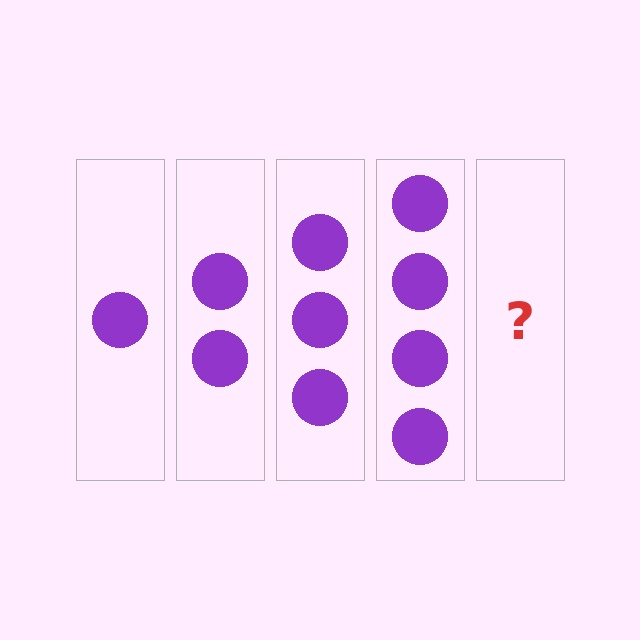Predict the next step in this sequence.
The next step is 5 circles.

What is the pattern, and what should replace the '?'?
The pattern is that each step adds one more circle. The '?' should be 5 circles.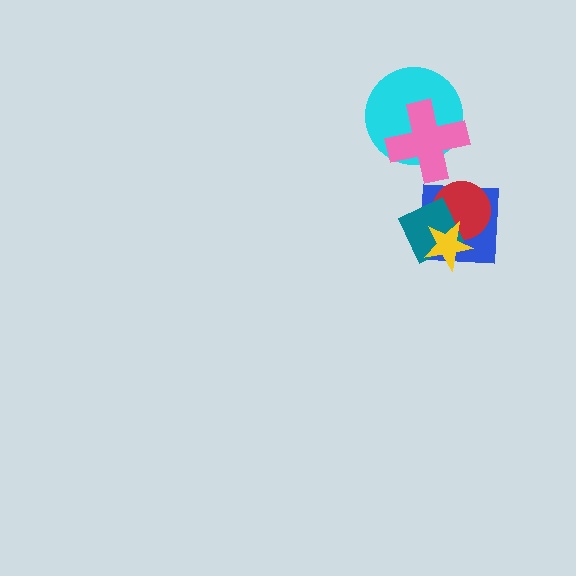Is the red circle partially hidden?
Yes, it is partially covered by another shape.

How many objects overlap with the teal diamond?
3 objects overlap with the teal diamond.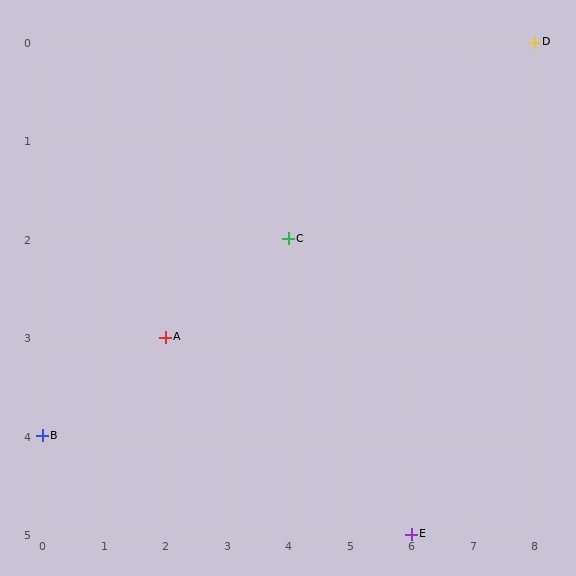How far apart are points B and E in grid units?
Points B and E are 6 columns and 1 row apart (about 6.1 grid units diagonally).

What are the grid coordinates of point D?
Point D is at grid coordinates (8, 0).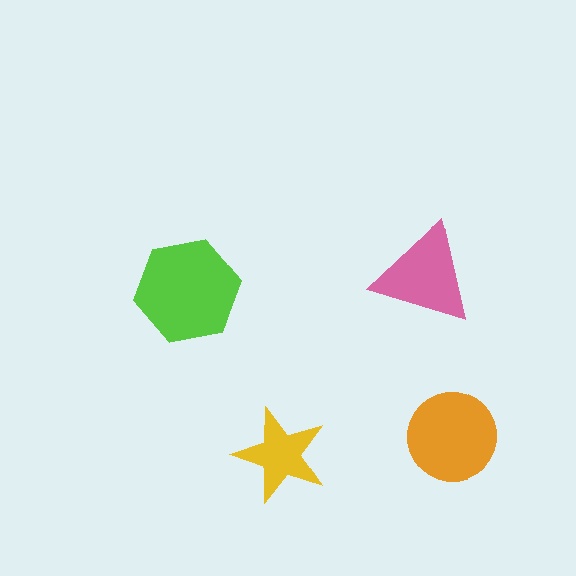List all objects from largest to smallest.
The lime hexagon, the orange circle, the pink triangle, the yellow star.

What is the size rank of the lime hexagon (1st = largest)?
1st.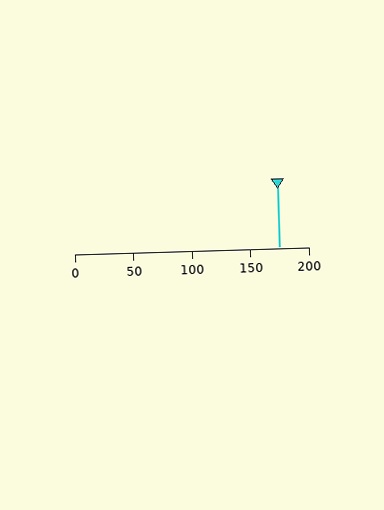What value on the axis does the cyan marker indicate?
The marker indicates approximately 175.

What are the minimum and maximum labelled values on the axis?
The axis runs from 0 to 200.